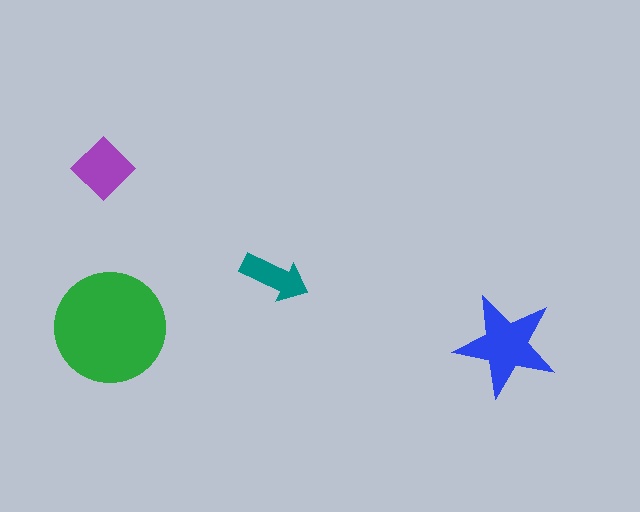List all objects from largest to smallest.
The green circle, the blue star, the purple diamond, the teal arrow.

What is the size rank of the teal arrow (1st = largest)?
4th.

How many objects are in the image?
There are 4 objects in the image.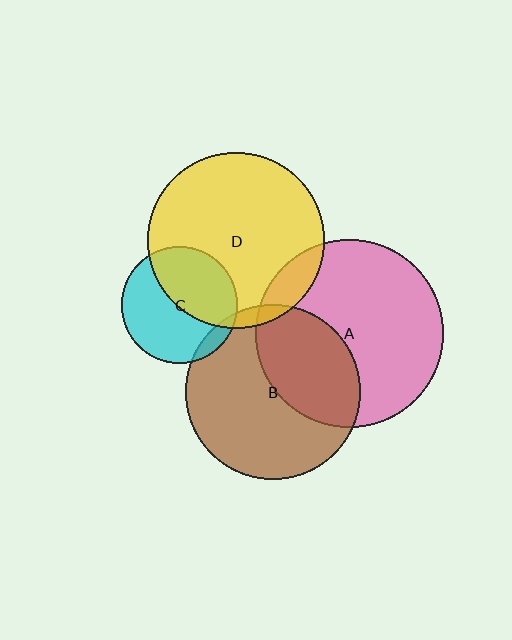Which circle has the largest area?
Circle A (pink).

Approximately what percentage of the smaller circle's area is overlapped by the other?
Approximately 10%.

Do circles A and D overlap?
Yes.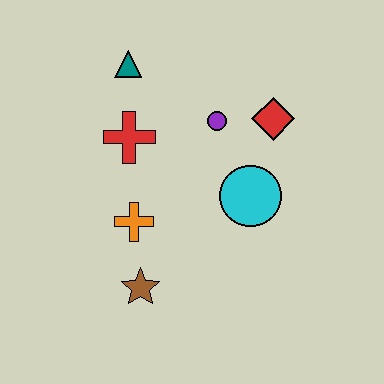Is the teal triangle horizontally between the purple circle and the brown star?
No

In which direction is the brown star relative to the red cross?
The brown star is below the red cross.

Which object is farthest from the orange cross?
The red diamond is farthest from the orange cross.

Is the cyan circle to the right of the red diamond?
No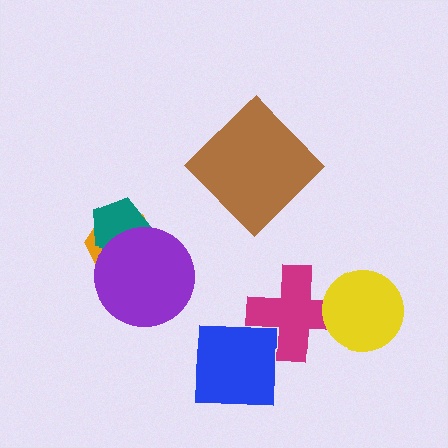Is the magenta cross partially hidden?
Yes, it is partially covered by another shape.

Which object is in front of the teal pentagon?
The purple circle is in front of the teal pentagon.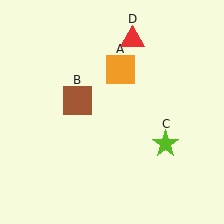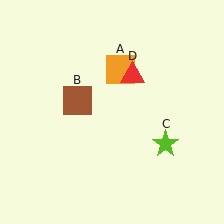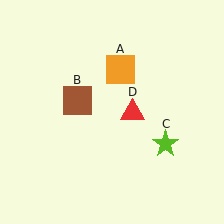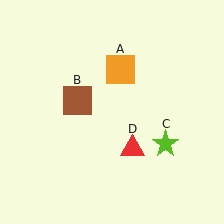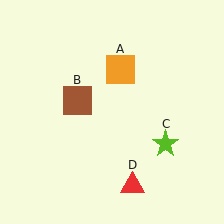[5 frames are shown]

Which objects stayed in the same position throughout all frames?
Orange square (object A) and brown square (object B) and lime star (object C) remained stationary.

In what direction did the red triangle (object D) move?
The red triangle (object D) moved down.